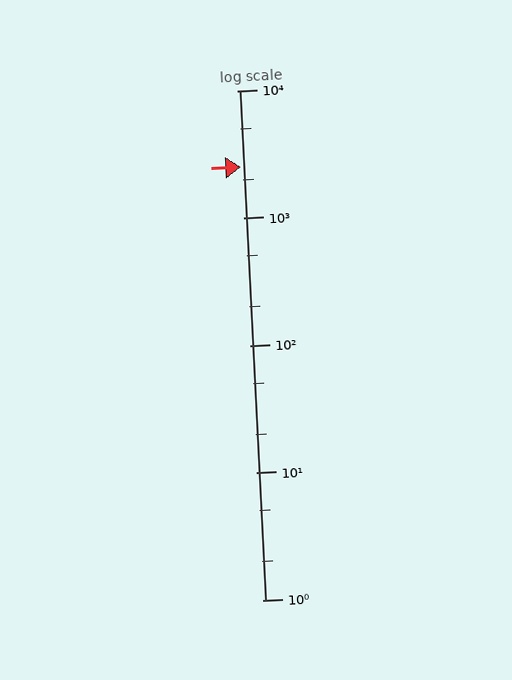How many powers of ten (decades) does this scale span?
The scale spans 4 decades, from 1 to 10000.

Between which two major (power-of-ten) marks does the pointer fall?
The pointer is between 1000 and 10000.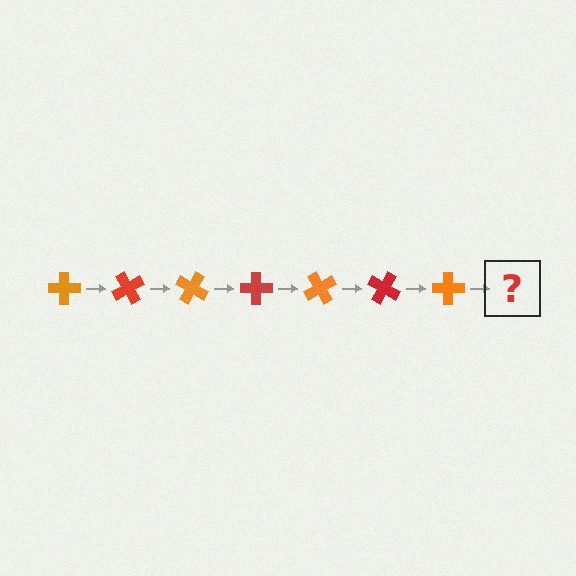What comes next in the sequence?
The next element should be a red cross, rotated 420 degrees from the start.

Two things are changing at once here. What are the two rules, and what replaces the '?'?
The two rules are that it rotates 60 degrees each step and the color cycles through orange and red. The '?' should be a red cross, rotated 420 degrees from the start.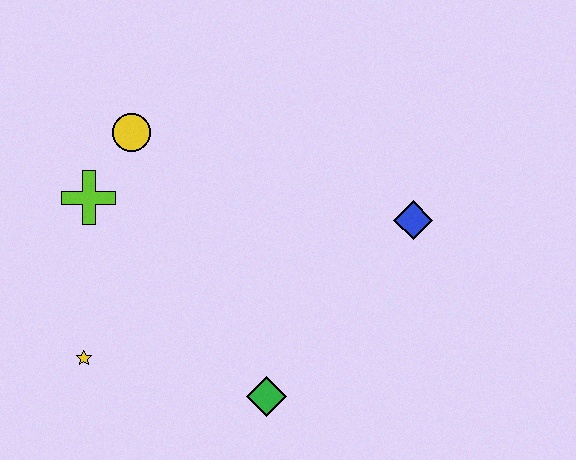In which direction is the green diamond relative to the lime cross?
The green diamond is below the lime cross.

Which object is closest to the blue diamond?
The green diamond is closest to the blue diamond.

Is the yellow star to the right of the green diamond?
No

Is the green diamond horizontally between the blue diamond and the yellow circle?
Yes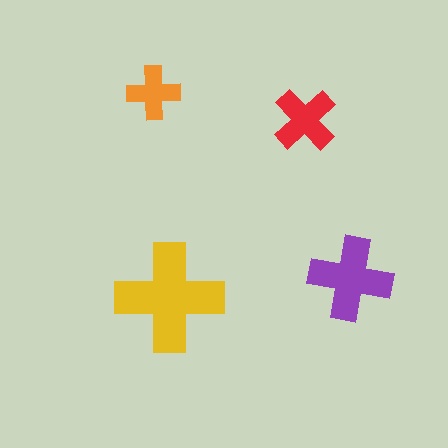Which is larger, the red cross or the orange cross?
The red one.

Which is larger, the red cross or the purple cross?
The purple one.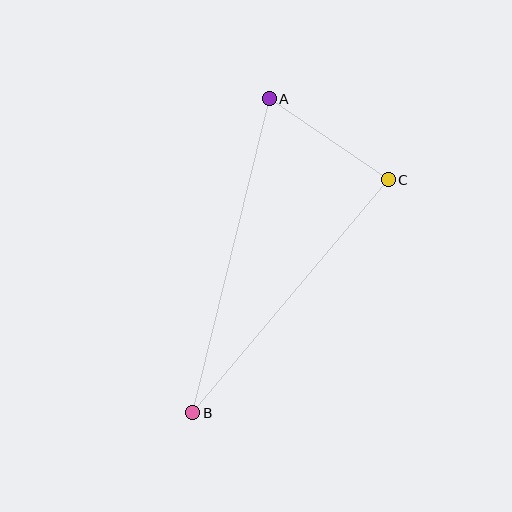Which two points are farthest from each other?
Points A and B are farthest from each other.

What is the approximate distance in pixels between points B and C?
The distance between B and C is approximately 304 pixels.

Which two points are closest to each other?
Points A and C are closest to each other.